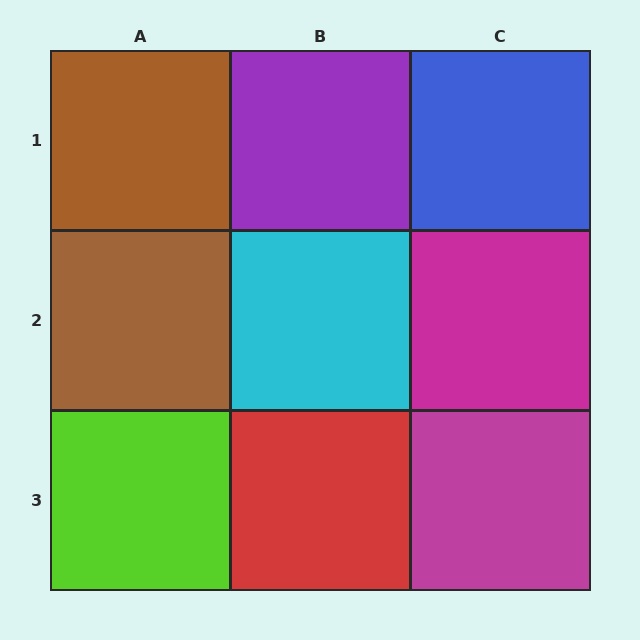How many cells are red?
1 cell is red.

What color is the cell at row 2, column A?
Brown.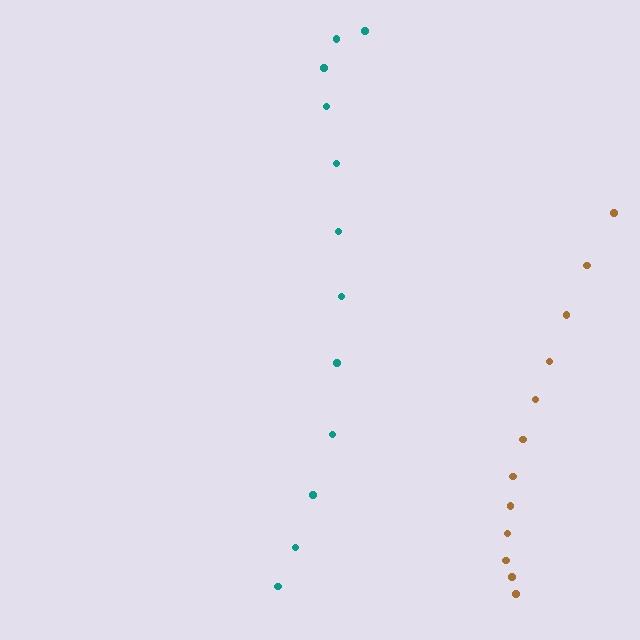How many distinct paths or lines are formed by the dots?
There are 2 distinct paths.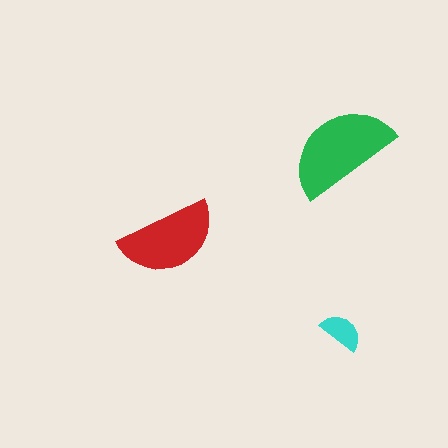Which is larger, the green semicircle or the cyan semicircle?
The green one.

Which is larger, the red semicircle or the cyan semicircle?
The red one.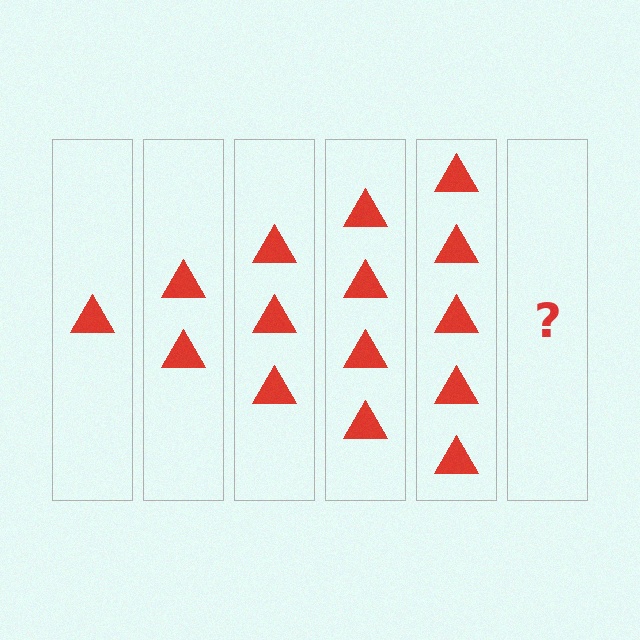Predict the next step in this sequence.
The next step is 6 triangles.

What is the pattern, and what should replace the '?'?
The pattern is that each step adds one more triangle. The '?' should be 6 triangles.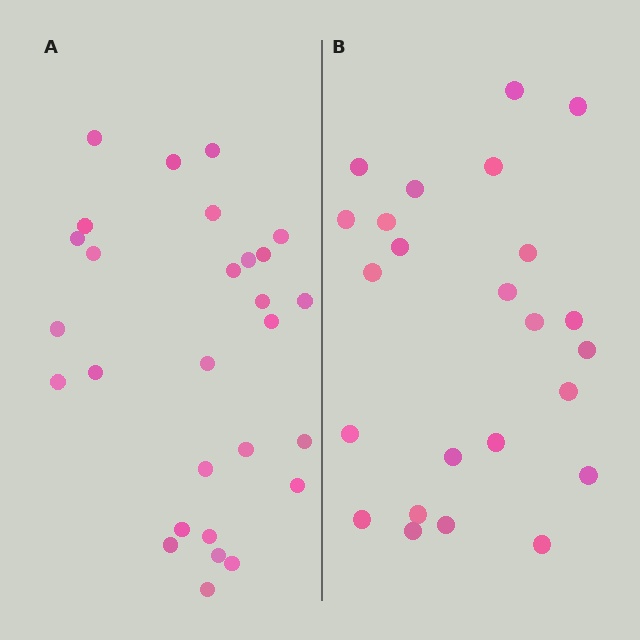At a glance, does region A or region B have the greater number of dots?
Region A (the left region) has more dots.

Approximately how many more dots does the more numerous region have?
Region A has about 4 more dots than region B.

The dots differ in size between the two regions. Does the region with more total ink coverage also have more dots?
No. Region B has more total ink coverage because its dots are larger, but region A actually contains more individual dots. Total area can be misleading — the number of items is what matters here.